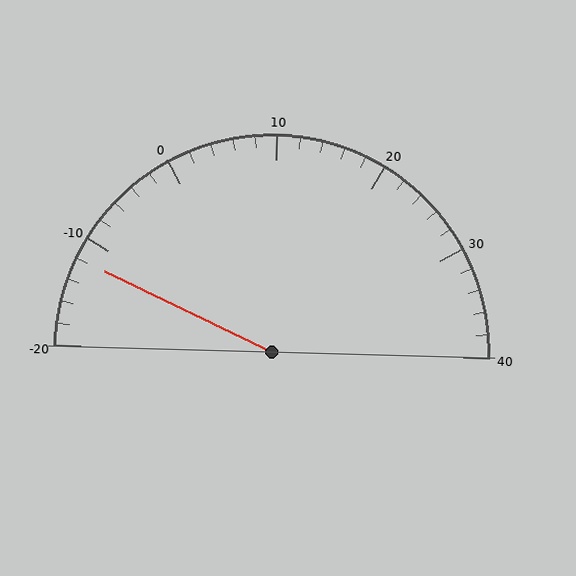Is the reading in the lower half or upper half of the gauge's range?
The reading is in the lower half of the range (-20 to 40).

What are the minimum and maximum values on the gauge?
The gauge ranges from -20 to 40.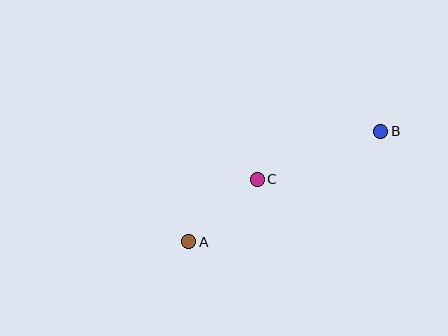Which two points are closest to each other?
Points A and C are closest to each other.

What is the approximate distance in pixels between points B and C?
The distance between B and C is approximately 133 pixels.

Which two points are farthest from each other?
Points A and B are farthest from each other.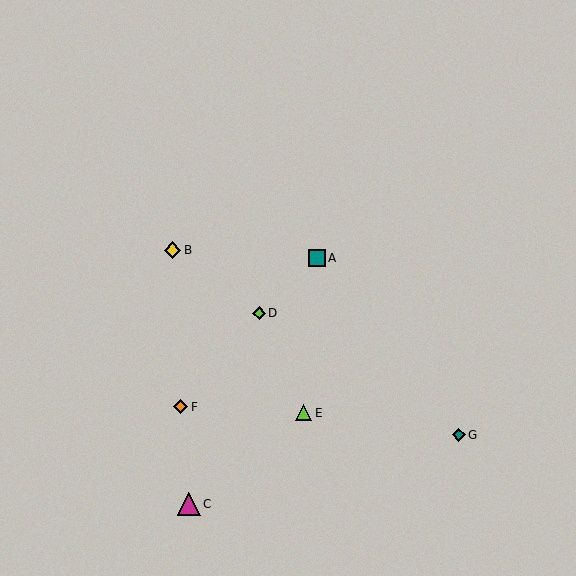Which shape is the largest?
The magenta triangle (labeled C) is the largest.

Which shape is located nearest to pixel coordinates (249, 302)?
The lime diamond (labeled D) at (259, 313) is nearest to that location.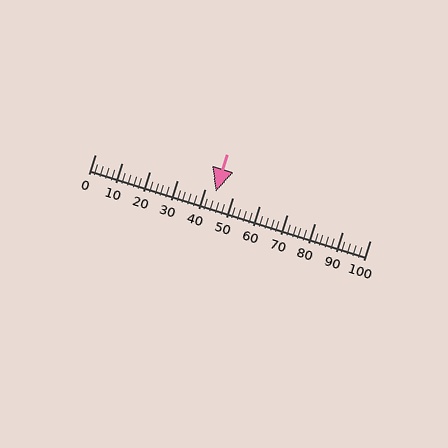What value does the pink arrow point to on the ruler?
The pink arrow points to approximately 44.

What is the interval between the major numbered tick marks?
The major tick marks are spaced 10 units apart.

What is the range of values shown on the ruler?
The ruler shows values from 0 to 100.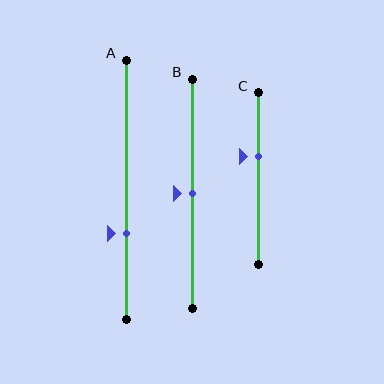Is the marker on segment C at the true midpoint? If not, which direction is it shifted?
No, the marker on segment C is shifted upward by about 13% of the segment length.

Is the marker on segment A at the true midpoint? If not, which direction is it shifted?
No, the marker on segment A is shifted downward by about 17% of the segment length.